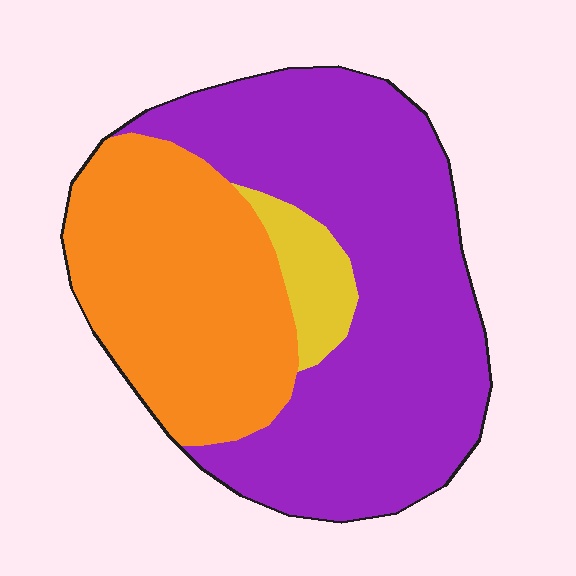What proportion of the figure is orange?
Orange covers about 35% of the figure.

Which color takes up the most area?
Purple, at roughly 60%.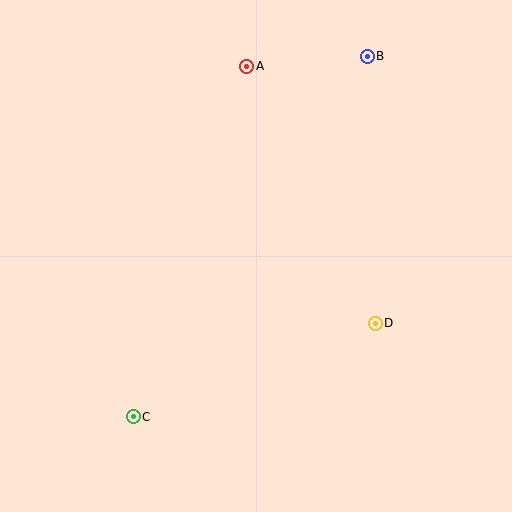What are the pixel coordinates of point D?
Point D is at (375, 323).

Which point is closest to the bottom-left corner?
Point C is closest to the bottom-left corner.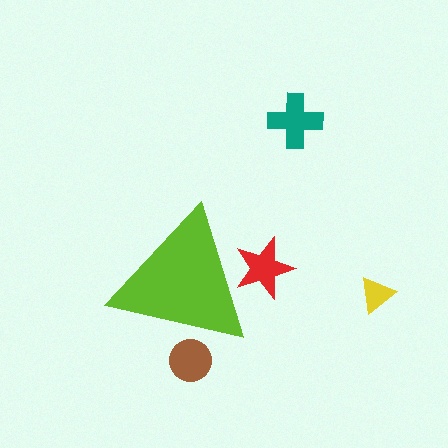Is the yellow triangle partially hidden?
No, the yellow triangle is fully visible.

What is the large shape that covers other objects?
A lime triangle.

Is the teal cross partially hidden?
No, the teal cross is fully visible.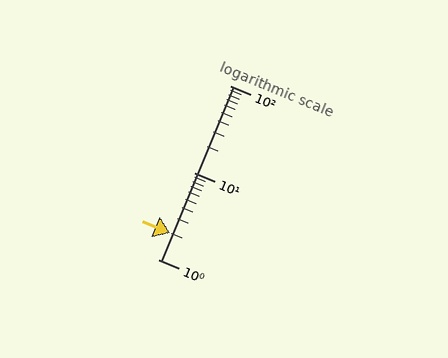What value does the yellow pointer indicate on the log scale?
The pointer indicates approximately 2.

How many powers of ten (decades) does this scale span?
The scale spans 2 decades, from 1 to 100.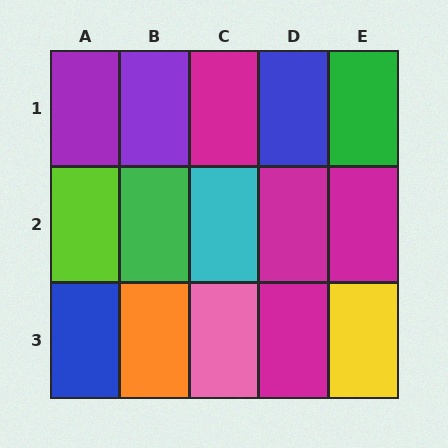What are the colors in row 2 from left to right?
Lime, green, cyan, magenta, magenta.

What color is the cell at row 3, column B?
Orange.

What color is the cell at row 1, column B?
Purple.